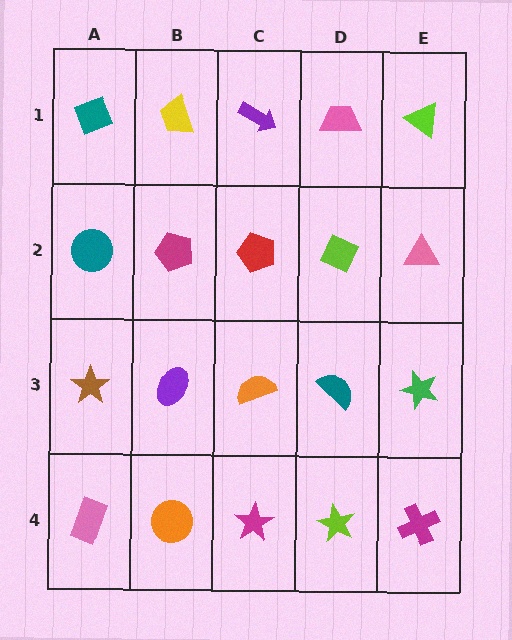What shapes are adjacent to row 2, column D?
A pink trapezoid (row 1, column D), a teal semicircle (row 3, column D), a red pentagon (row 2, column C), a pink triangle (row 2, column E).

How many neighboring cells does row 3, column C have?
4.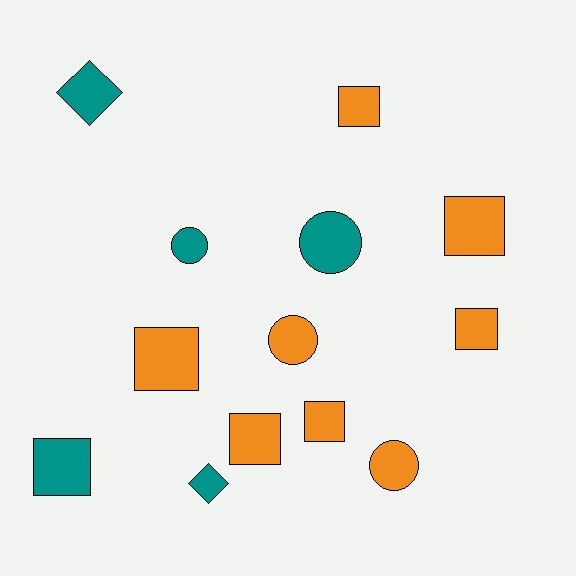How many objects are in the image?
There are 13 objects.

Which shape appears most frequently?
Square, with 7 objects.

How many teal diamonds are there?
There are 2 teal diamonds.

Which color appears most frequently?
Orange, with 8 objects.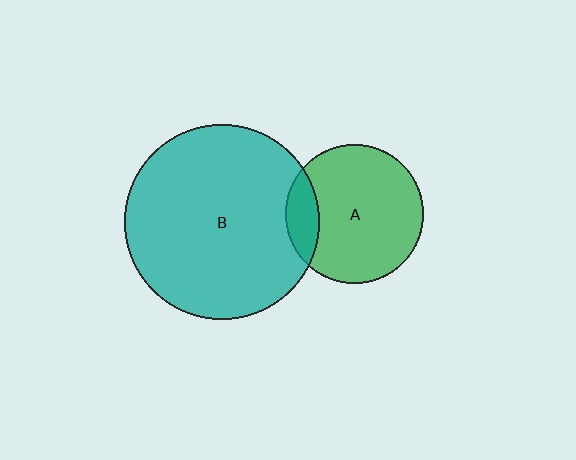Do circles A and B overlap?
Yes.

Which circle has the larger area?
Circle B (teal).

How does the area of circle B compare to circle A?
Approximately 2.0 times.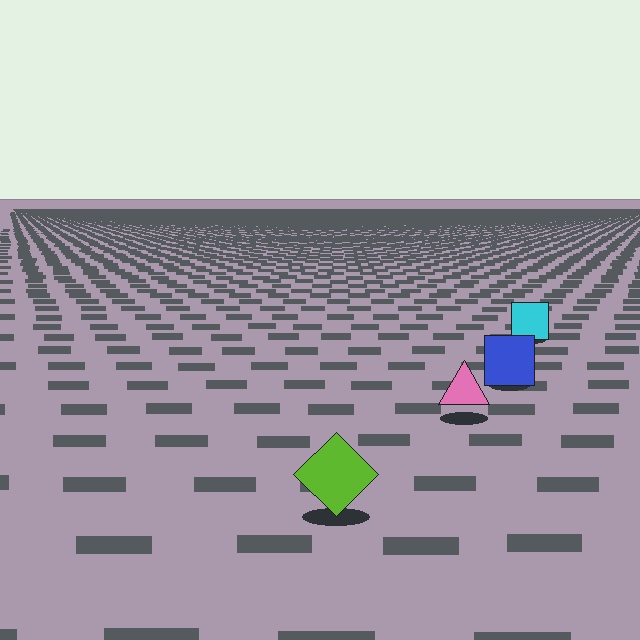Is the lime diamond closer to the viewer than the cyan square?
Yes. The lime diamond is closer — you can tell from the texture gradient: the ground texture is coarser near it.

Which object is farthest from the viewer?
The cyan square is farthest from the viewer. It appears smaller and the ground texture around it is denser.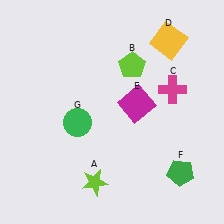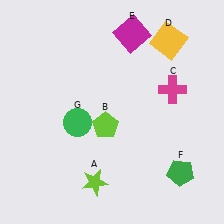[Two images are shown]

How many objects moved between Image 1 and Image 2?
2 objects moved between the two images.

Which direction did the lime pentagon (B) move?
The lime pentagon (B) moved down.